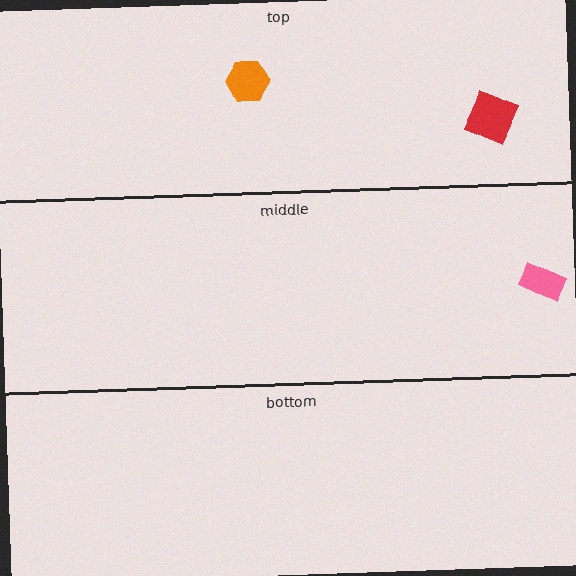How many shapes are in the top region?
2.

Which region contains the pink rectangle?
The middle region.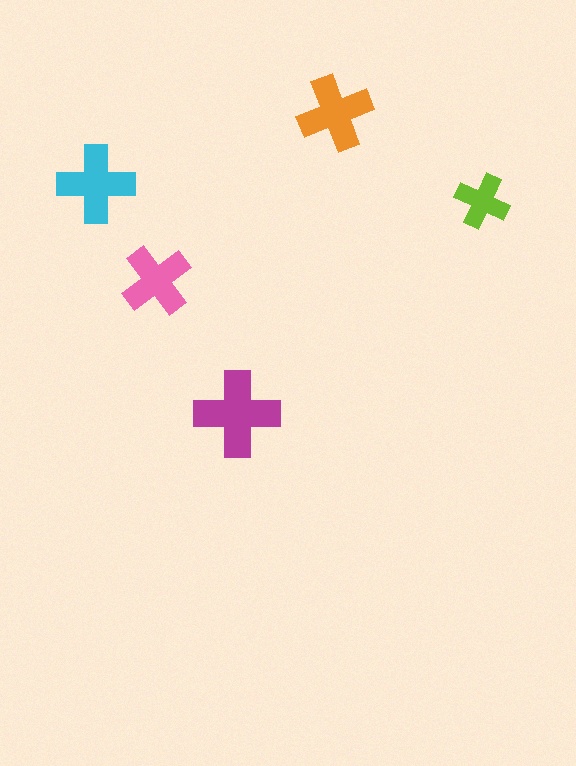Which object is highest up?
The orange cross is topmost.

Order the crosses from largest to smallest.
the magenta one, the cyan one, the orange one, the pink one, the lime one.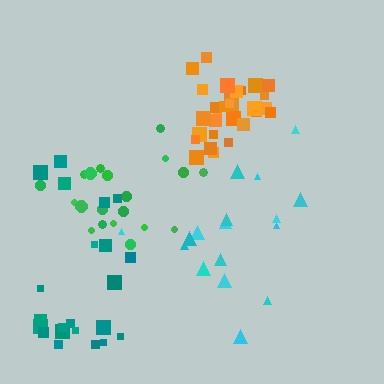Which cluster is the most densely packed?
Orange.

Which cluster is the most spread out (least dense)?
Cyan.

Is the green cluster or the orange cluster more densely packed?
Orange.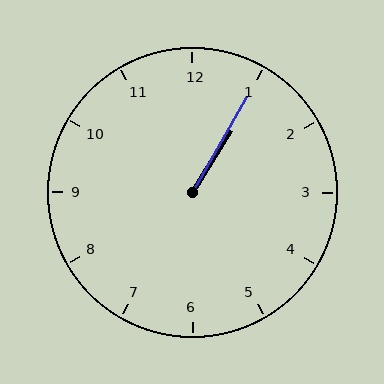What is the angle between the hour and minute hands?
Approximately 2 degrees.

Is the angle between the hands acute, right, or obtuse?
It is acute.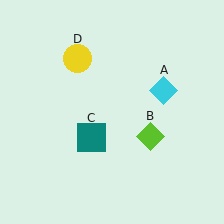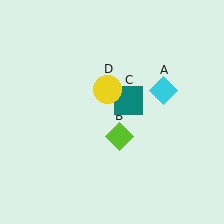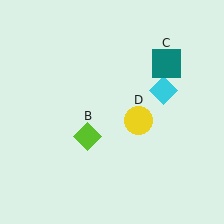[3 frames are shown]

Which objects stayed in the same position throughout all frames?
Cyan diamond (object A) remained stationary.